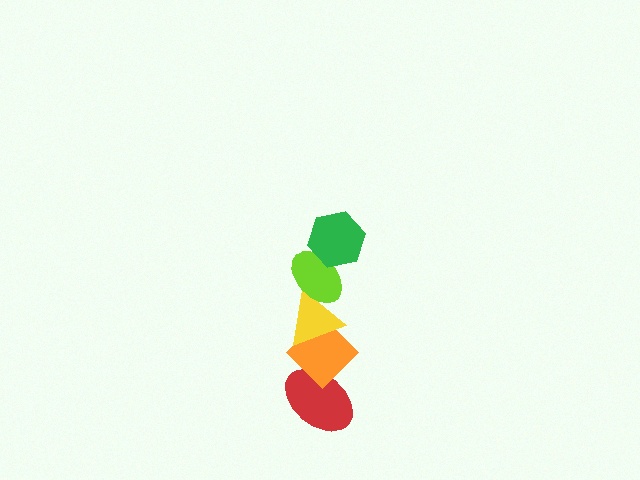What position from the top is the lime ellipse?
The lime ellipse is 2nd from the top.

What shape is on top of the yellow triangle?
The lime ellipse is on top of the yellow triangle.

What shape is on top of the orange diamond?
The yellow triangle is on top of the orange diamond.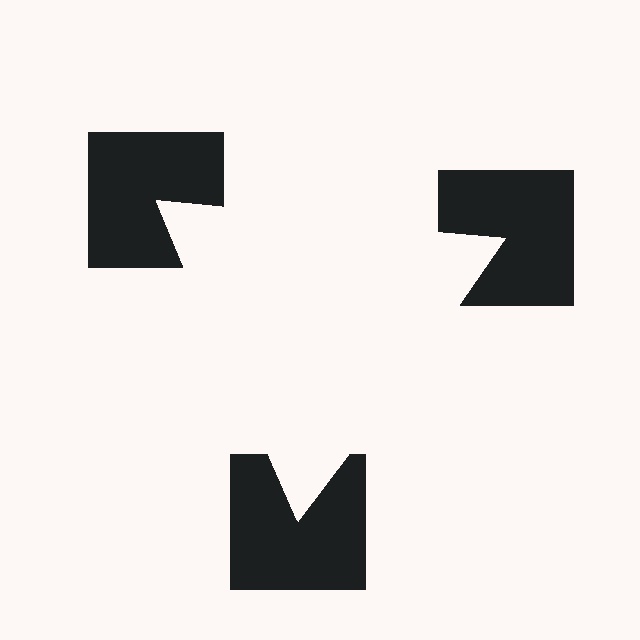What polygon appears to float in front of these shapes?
An illusory triangle — its edges are inferred from the aligned wedge cuts in the notched squares, not physically drawn.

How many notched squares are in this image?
There are 3 — one at each vertex of the illusory triangle.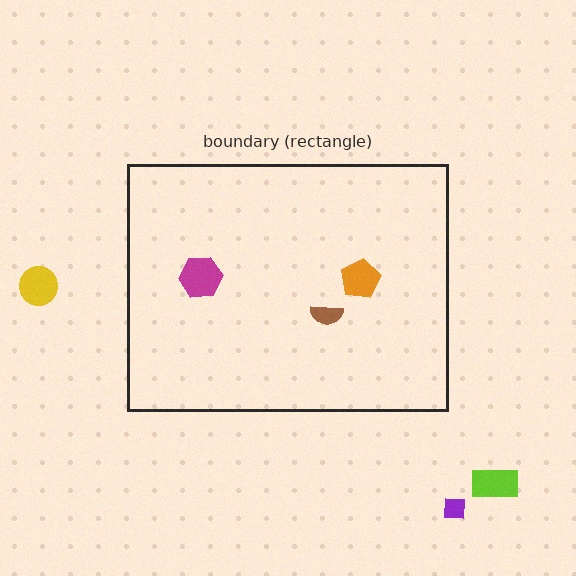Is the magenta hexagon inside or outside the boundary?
Inside.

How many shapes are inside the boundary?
3 inside, 3 outside.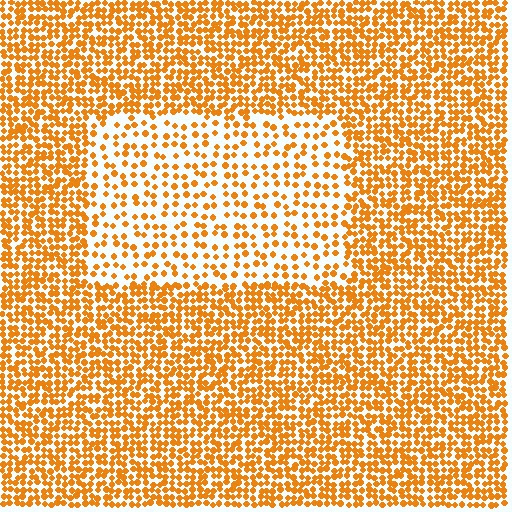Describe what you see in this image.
The image contains small orange elements arranged at two different densities. A rectangle-shaped region is visible where the elements are less densely packed than the surrounding area.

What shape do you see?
I see a rectangle.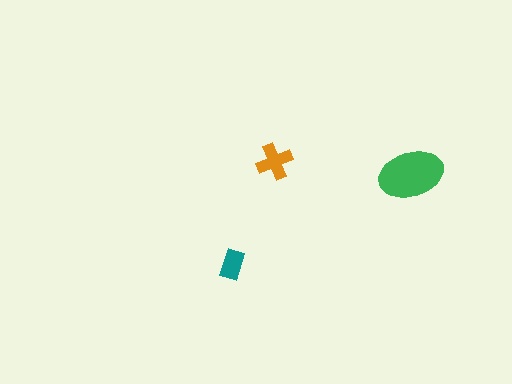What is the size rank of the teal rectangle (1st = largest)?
3rd.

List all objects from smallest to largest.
The teal rectangle, the orange cross, the green ellipse.